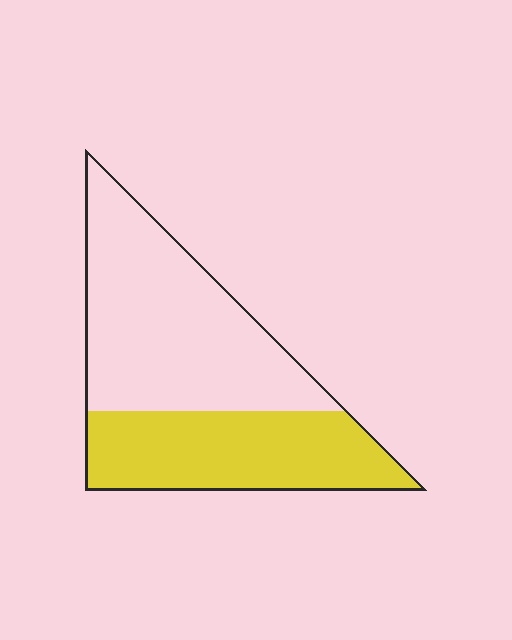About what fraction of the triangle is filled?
About two fifths (2/5).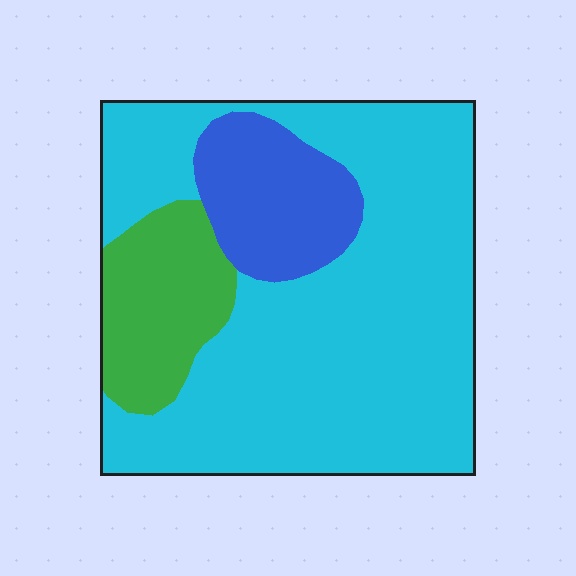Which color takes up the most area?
Cyan, at roughly 70%.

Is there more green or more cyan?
Cyan.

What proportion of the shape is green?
Green takes up less than a sixth of the shape.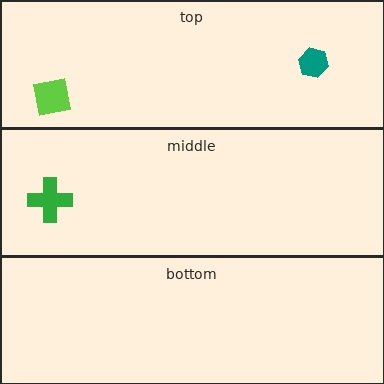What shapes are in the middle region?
The green cross.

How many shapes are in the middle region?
1.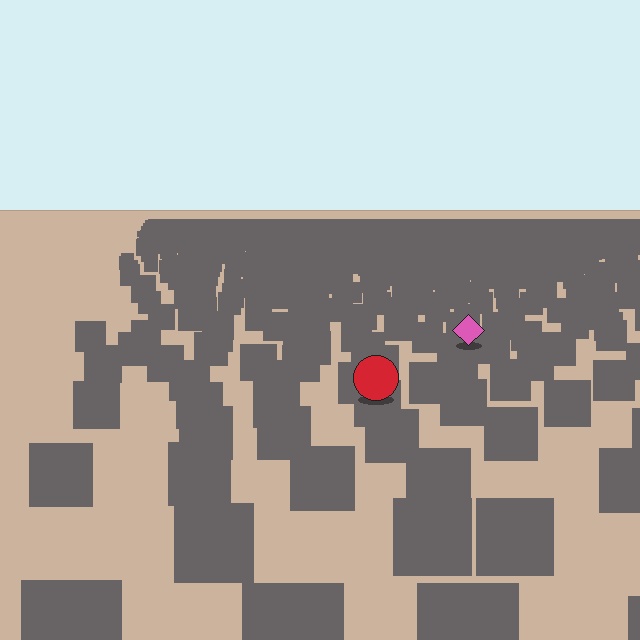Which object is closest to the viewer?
The red circle is closest. The texture marks near it are larger and more spread out.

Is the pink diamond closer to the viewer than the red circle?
No. The red circle is closer — you can tell from the texture gradient: the ground texture is coarser near it.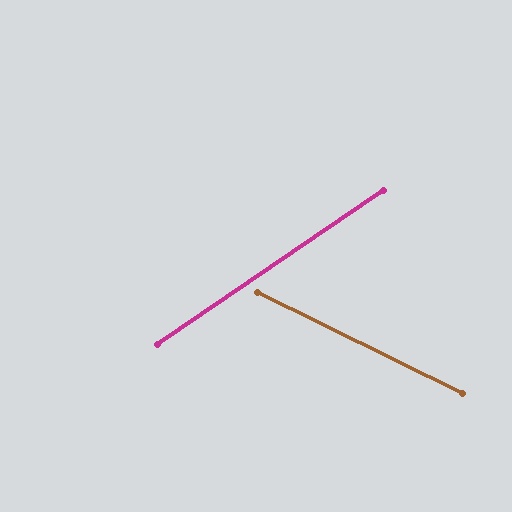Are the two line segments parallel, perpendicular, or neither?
Neither parallel nor perpendicular — they differ by about 61°.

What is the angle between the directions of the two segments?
Approximately 61 degrees.